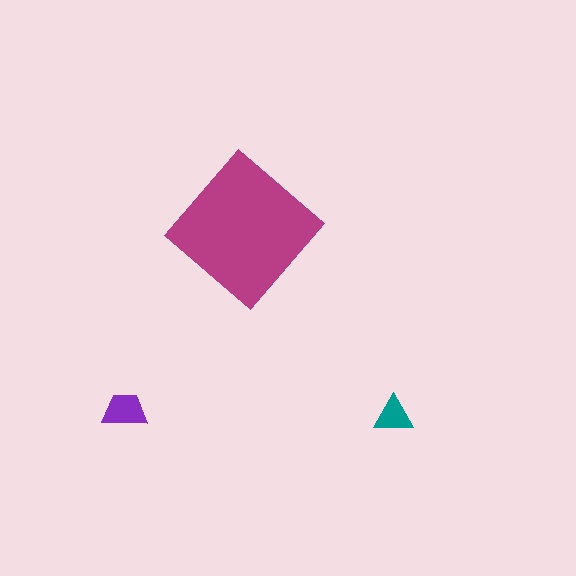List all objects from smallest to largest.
The teal triangle, the purple trapezoid, the magenta diamond.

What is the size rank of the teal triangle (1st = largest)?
3rd.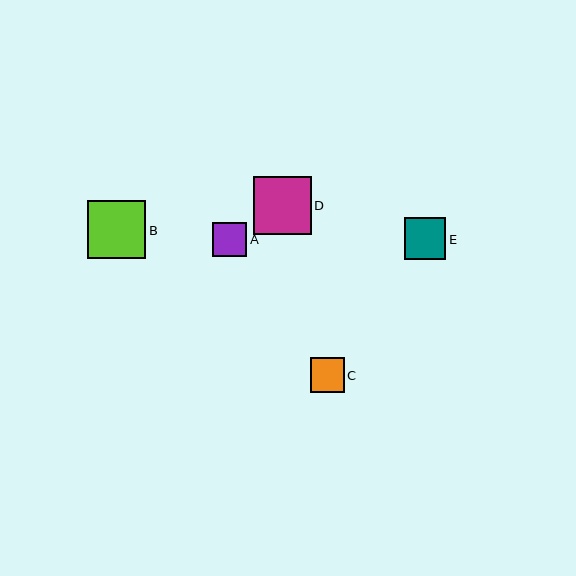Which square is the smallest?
Square A is the smallest with a size of approximately 34 pixels.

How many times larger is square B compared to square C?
Square B is approximately 1.7 times the size of square C.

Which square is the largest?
Square B is the largest with a size of approximately 58 pixels.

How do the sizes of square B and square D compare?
Square B and square D are approximately the same size.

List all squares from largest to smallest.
From largest to smallest: B, D, E, C, A.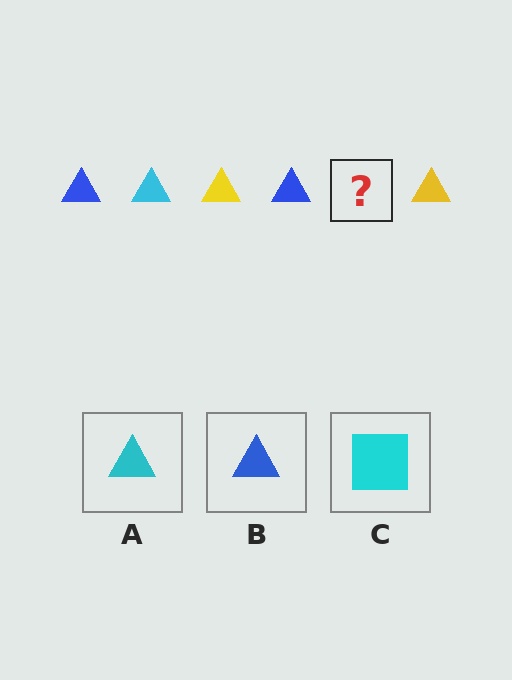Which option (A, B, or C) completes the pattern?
A.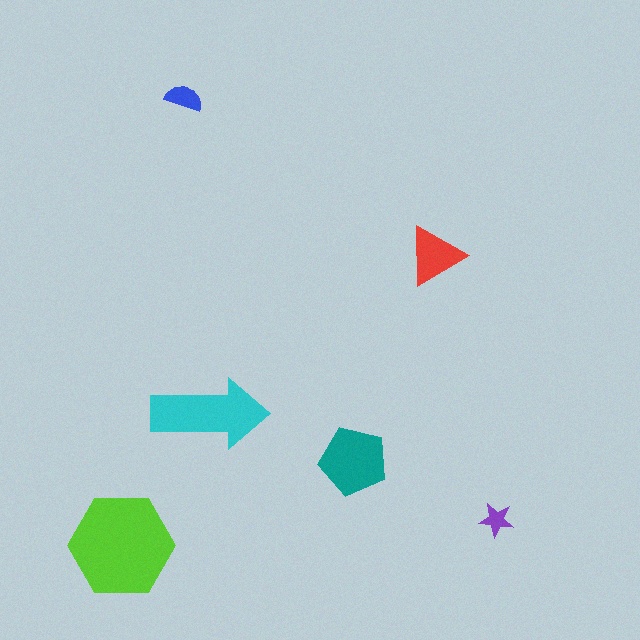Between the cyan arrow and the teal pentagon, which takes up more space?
The cyan arrow.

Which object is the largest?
The lime hexagon.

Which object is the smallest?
The purple star.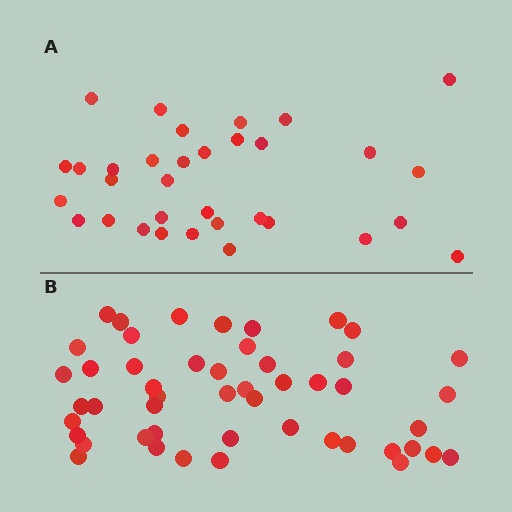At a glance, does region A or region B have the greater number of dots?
Region B (the bottom region) has more dots.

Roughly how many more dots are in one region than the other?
Region B has approximately 15 more dots than region A.